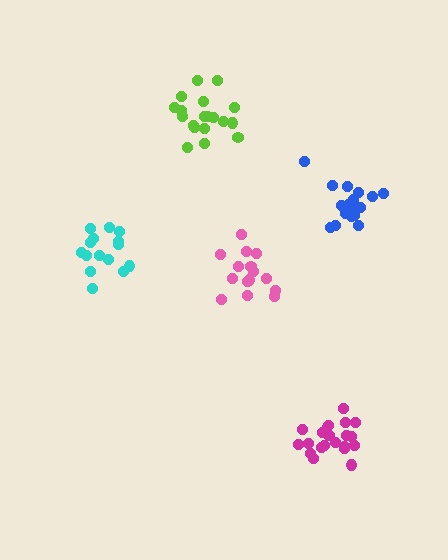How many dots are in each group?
Group 1: 18 dots, Group 2: 15 dots, Group 3: 15 dots, Group 4: 19 dots, Group 5: 21 dots (88 total).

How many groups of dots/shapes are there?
There are 5 groups.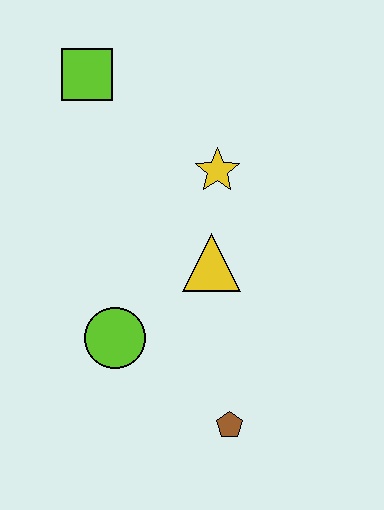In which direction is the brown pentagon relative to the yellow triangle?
The brown pentagon is below the yellow triangle.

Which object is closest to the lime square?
The yellow star is closest to the lime square.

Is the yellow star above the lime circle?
Yes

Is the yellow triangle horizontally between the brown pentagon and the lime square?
Yes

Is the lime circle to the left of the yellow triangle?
Yes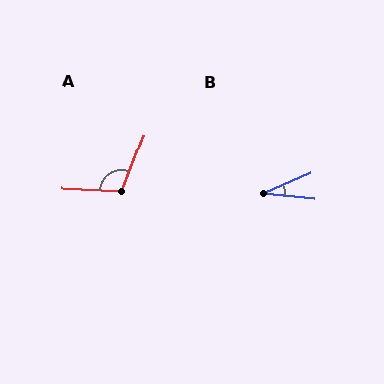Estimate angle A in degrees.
Approximately 109 degrees.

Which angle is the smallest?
B, at approximately 29 degrees.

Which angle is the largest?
A, at approximately 109 degrees.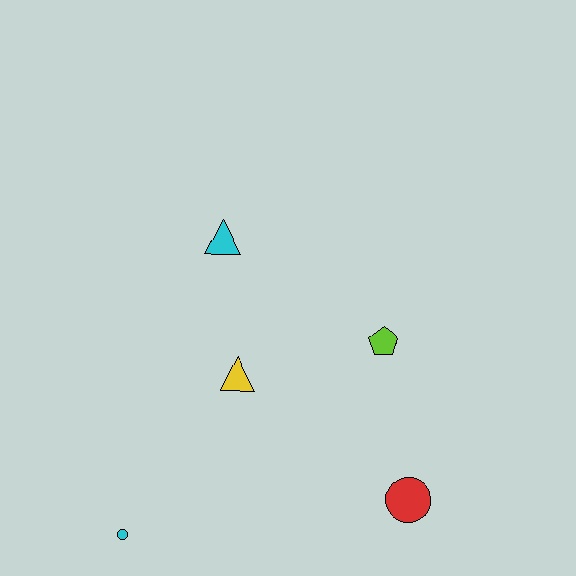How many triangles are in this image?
There are 2 triangles.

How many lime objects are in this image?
There is 1 lime object.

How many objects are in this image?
There are 5 objects.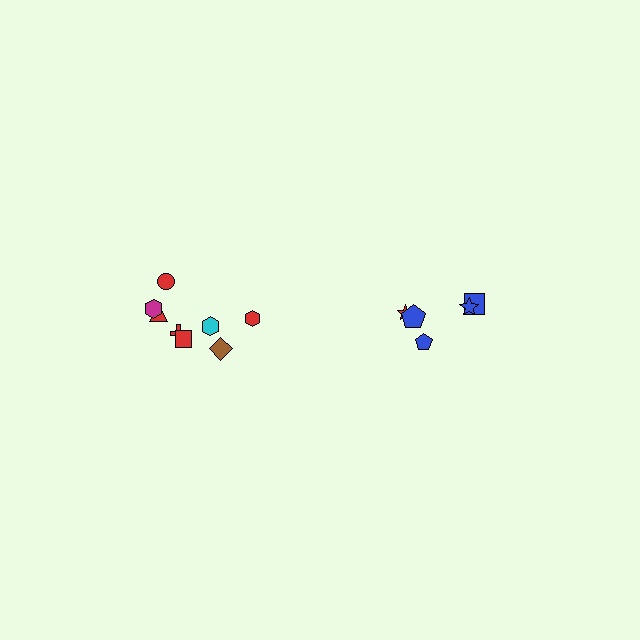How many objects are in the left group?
There are 8 objects.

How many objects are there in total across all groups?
There are 13 objects.